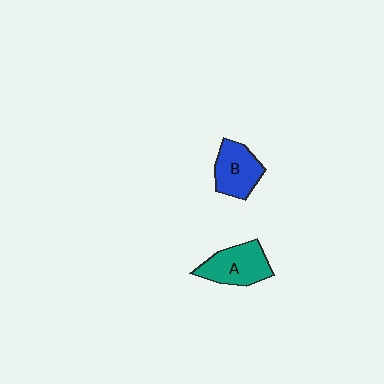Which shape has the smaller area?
Shape B (blue).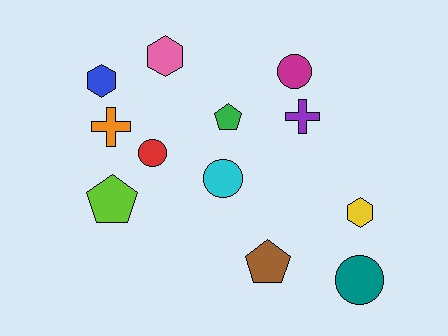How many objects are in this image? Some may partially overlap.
There are 12 objects.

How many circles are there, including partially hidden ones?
There are 4 circles.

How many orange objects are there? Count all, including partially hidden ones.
There is 1 orange object.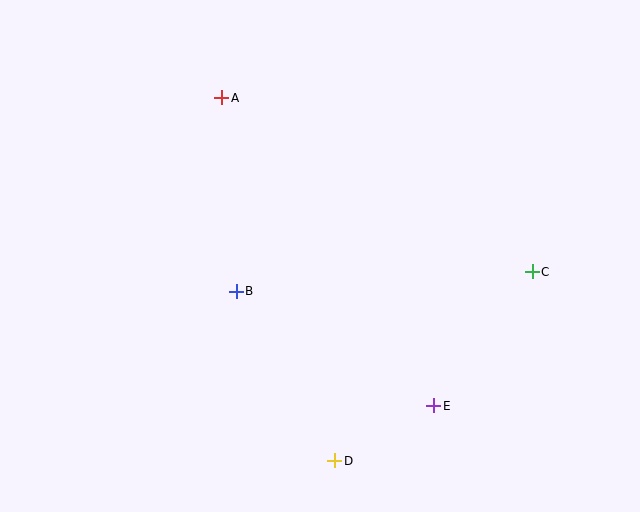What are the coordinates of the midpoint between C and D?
The midpoint between C and D is at (434, 366).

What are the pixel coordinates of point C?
Point C is at (532, 272).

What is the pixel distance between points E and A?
The distance between E and A is 374 pixels.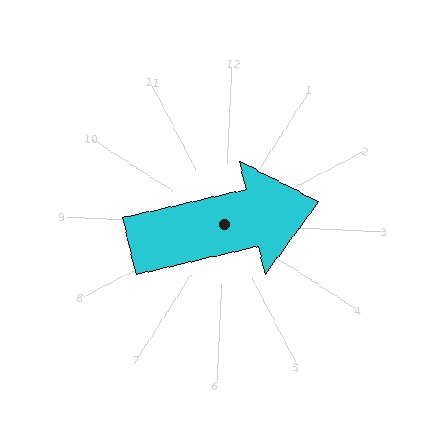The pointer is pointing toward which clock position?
Roughly 2 o'clock.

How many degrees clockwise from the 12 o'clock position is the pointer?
Approximately 74 degrees.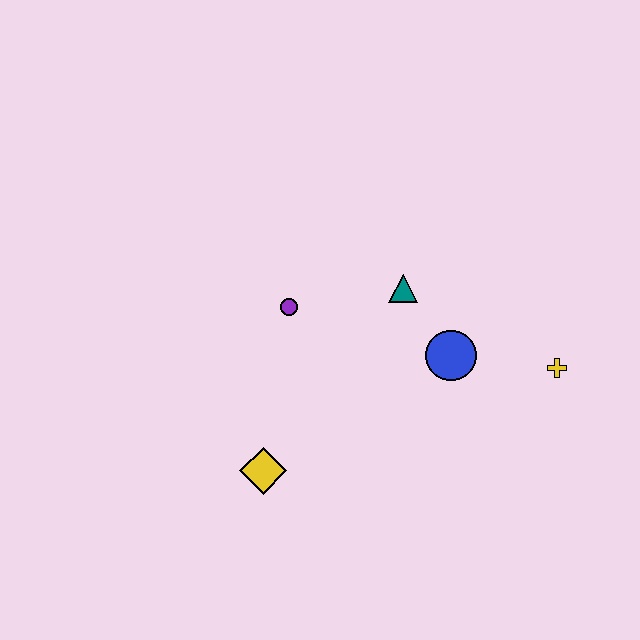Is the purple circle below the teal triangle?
Yes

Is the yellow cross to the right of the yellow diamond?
Yes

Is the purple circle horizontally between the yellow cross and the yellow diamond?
Yes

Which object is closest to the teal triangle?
The blue circle is closest to the teal triangle.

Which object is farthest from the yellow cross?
The yellow diamond is farthest from the yellow cross.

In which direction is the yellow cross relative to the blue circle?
The yellow cross is to the right of the blue circle.